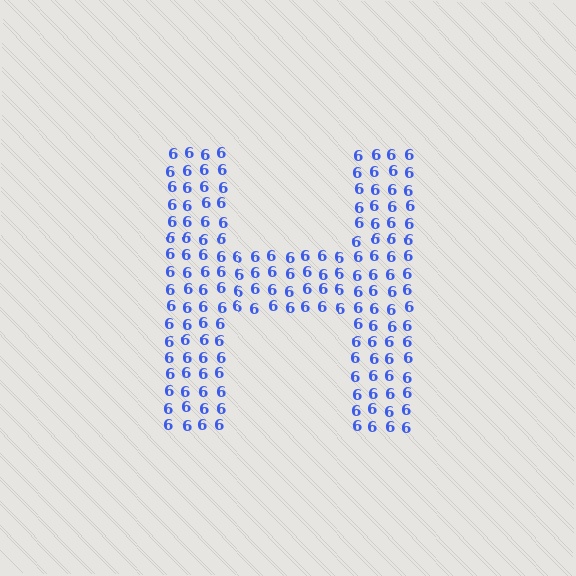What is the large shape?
The large shape is the letter H.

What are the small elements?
The small elements are digit 6's.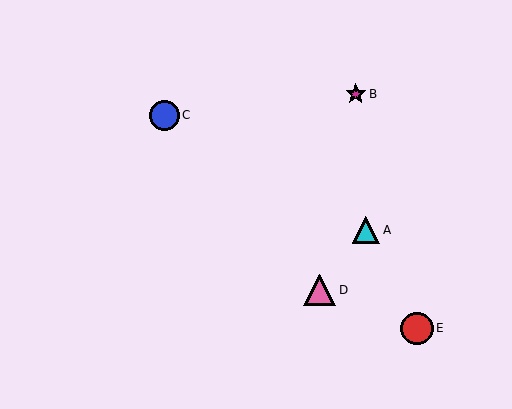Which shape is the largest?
The red circle (labeled E) is the largest.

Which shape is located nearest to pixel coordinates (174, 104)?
The blue circle (labeled C) at (164, 115) is nearest to that location.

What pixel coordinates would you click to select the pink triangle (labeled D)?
Click at (320, 290) to select the pink triangle D.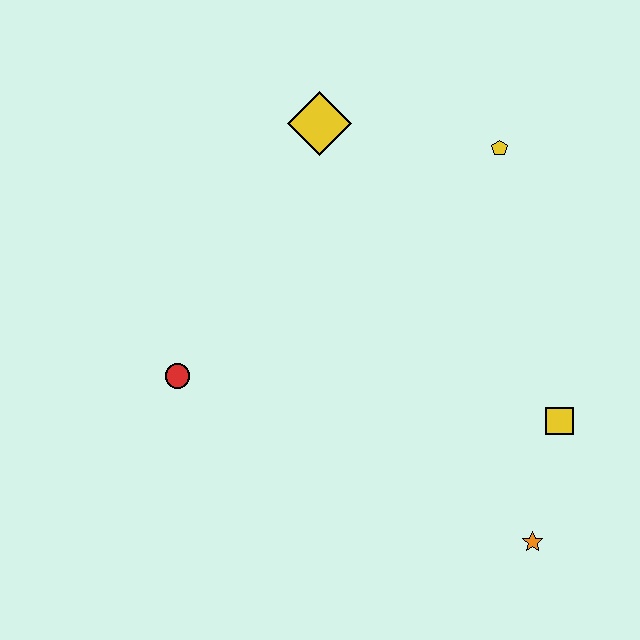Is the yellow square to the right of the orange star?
Yes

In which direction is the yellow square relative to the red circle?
The yellow square is to the right of the red circle.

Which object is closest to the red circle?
The yellow diamond is closest to the red circle.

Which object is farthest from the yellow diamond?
The orange star is farthest from the yellow diamond.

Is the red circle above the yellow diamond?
No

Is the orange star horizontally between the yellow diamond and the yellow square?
Yes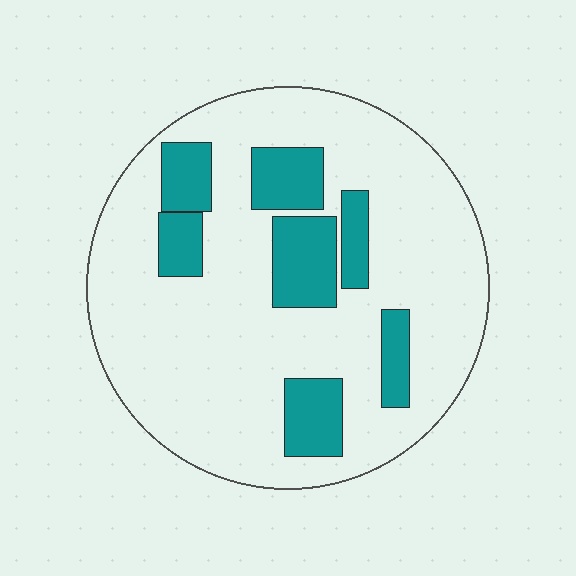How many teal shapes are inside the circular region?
7.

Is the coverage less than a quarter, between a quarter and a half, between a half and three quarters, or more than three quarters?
Less than a quarter.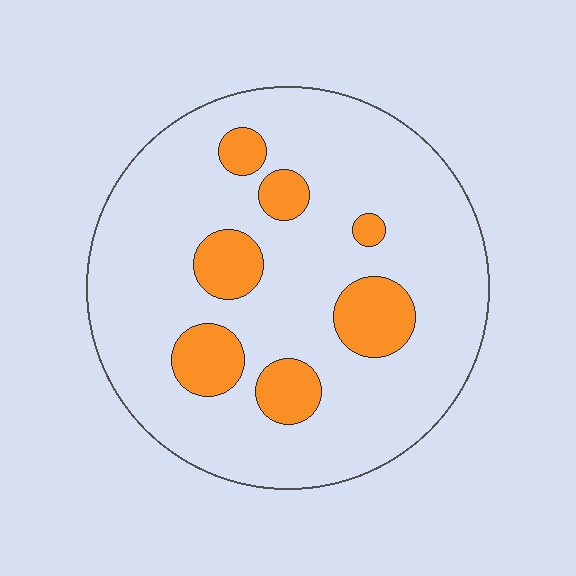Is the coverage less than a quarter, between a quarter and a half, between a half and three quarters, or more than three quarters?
Less than a quarter.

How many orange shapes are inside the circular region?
7.